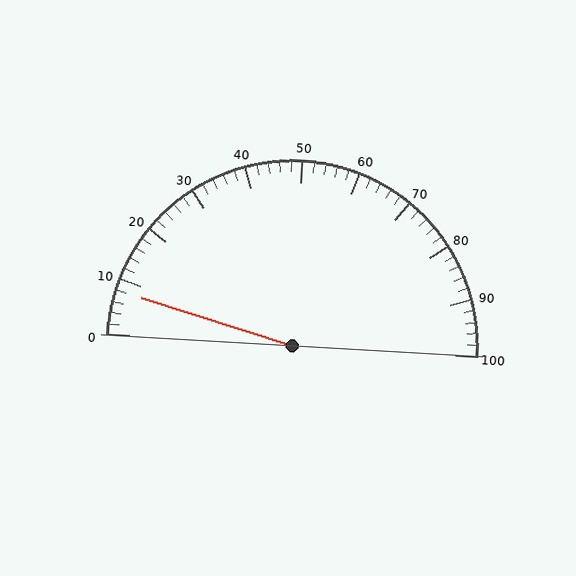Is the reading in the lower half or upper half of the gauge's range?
The reading is in the lower half of the range (0 to 100).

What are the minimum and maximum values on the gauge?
The gauge ranges from 0 to 100.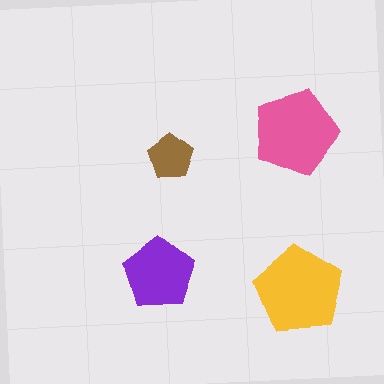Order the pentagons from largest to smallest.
the yellow one, the pink one, the purple one, the brown one.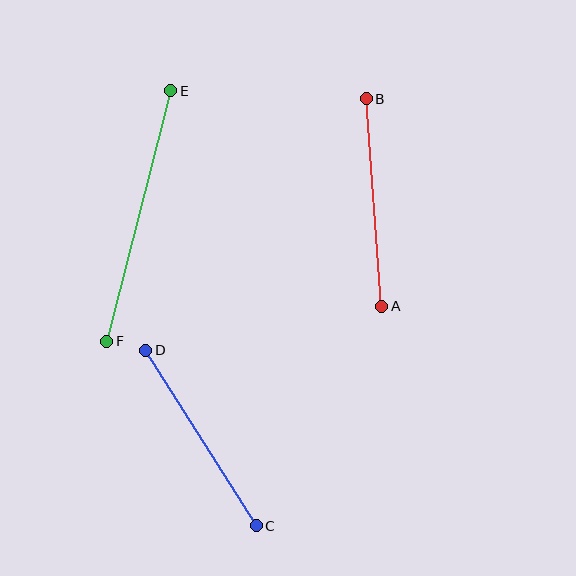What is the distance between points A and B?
The distance is approximately 208 pixels.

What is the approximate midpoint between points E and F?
The midpoint is at approximately (139, 216) pixels.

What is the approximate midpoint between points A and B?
The midpoint is at approximately (374, 202) pixels.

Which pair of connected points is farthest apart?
Points E and F are farthest apart.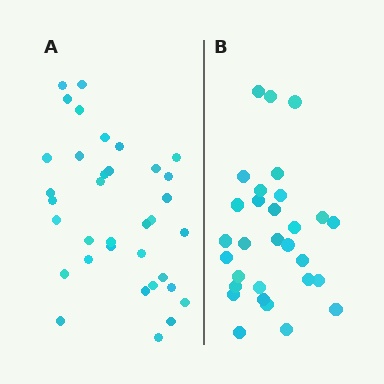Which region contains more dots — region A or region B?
Region A (the left region) has more dots.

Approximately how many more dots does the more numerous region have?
Region A has about 5 more dots than region B.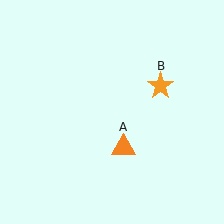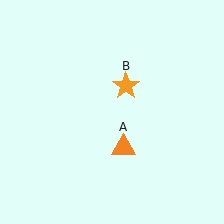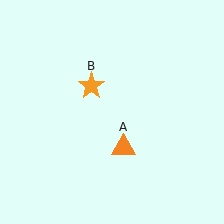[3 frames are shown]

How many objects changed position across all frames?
1 object changed position: orange star (object B).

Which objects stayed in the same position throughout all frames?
Orange triangle (object A) remained stationary.